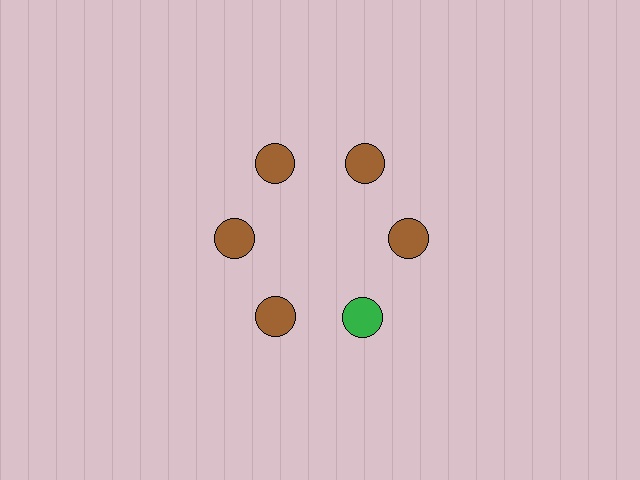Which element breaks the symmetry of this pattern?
The green circle at roughly the 5 o'clock position breaks the symmetry. All other shapes are brown circles.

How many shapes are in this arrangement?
There are 6 shapes arranged in a ring pattern.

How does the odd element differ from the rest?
It has a different color: green instead of brown.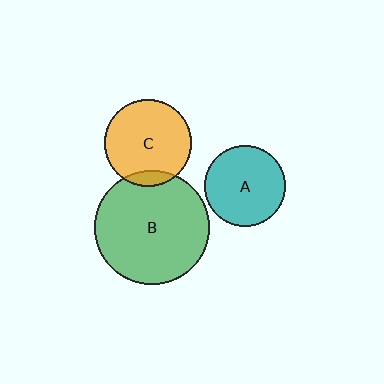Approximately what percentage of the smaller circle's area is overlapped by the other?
Approximately 10%.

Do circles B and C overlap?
Yes.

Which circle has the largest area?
Circle B (green).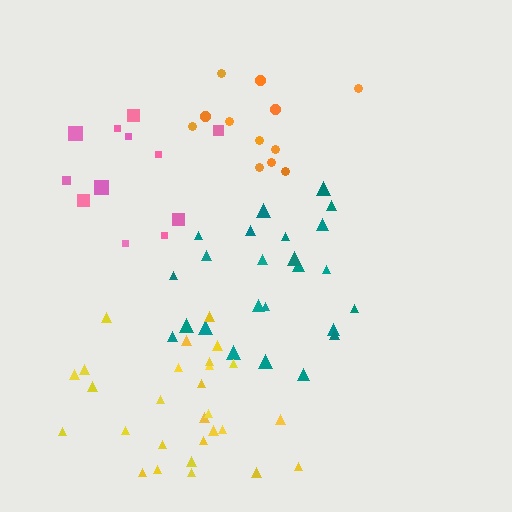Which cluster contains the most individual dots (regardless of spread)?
Yellow (28).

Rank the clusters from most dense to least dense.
teal, yellow, orange, pink.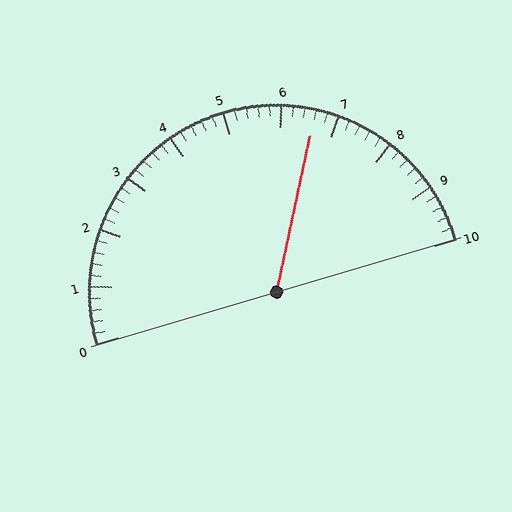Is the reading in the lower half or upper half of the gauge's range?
The reading is in the upper half of the range (0 to 10).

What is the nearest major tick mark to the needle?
The nearest major tick mark is 7.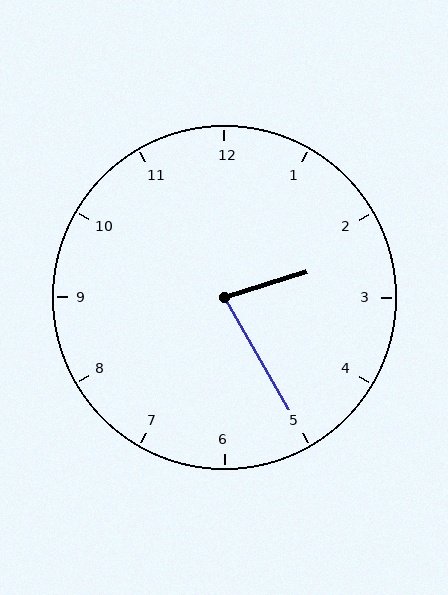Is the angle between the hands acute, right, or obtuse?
It is acute.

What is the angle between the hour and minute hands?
Approximately 78 degrees.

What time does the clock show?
2:25.